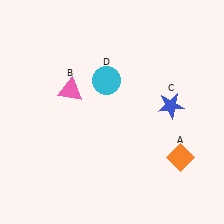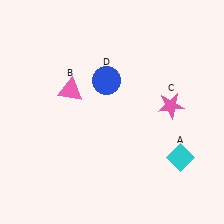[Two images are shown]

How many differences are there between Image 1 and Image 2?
There are 3 differences between the two images.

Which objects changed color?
A changed from orange to cyan. C changed from blue to pink. D changed from cyan to blue.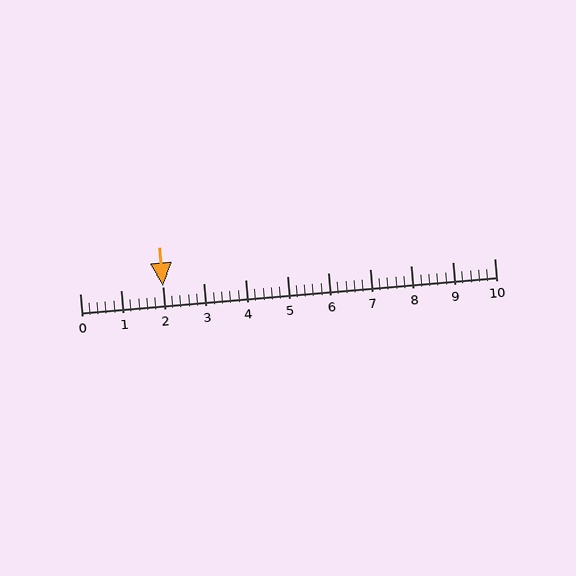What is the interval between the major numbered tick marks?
The major tick marks are spaced 1 units apart.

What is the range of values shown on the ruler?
The ruler shows values from 0 to 10.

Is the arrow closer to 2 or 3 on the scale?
The arrow is closer to 2.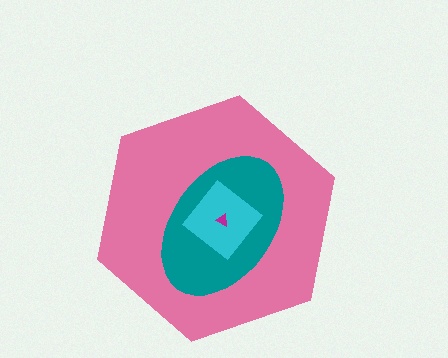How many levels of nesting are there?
4.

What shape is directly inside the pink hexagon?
The teal ellipse.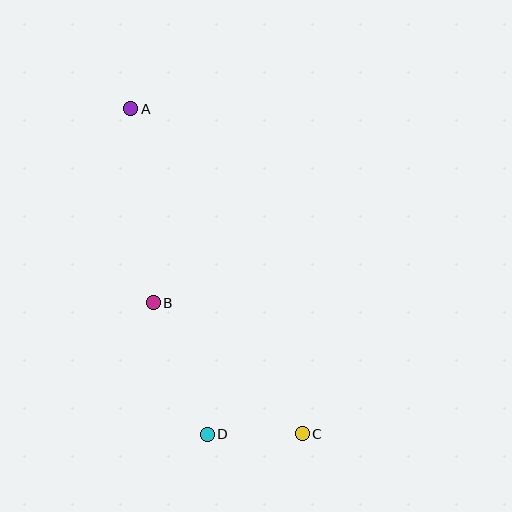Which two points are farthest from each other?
Points A and C are farthest from each other.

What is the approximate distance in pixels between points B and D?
The distance between B and D is approximately 142 pixels.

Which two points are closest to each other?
Points C and D are closest to each other.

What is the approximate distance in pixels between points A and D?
The distance between A and D is approximately 335 pixels.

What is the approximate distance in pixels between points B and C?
The distance between B and C is approximately 199 pixels.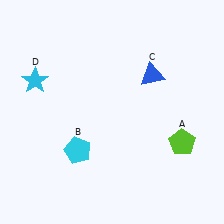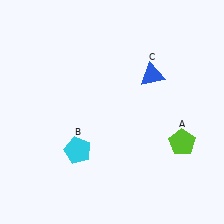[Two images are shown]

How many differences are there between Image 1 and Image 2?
There is 1 difference between the two images.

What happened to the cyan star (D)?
The cyan star (D) was removed in Image 2. It was in the top-left area of Image 1.